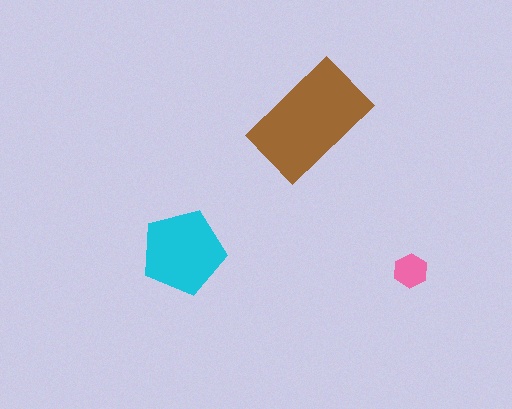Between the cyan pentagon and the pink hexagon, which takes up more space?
The cyan pentagon.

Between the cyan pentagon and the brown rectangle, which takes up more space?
The brown rectangle.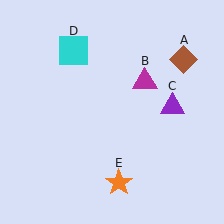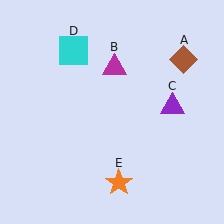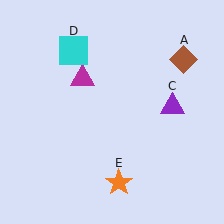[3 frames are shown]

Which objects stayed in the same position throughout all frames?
Brown diamond (object A) and purple triangle (object C) and cyan square (object D) and orange star (object E) remained stationary.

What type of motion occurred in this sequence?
The magenta triangle (object B) rotated counterclockwise around the center of the scene.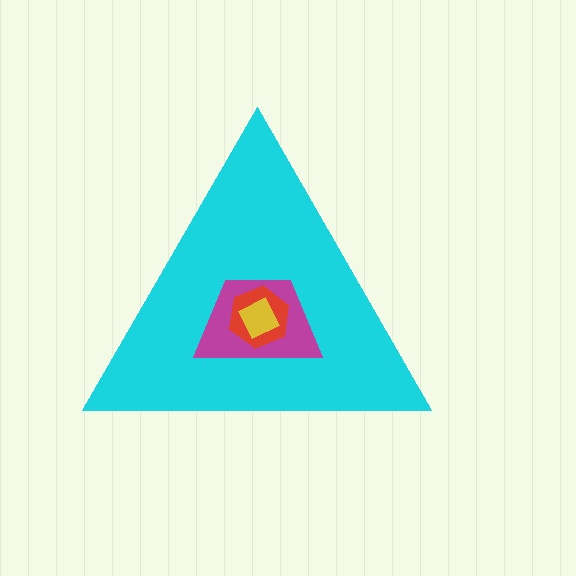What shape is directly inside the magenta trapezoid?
The red hexagon.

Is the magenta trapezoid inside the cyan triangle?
Yes.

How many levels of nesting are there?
4.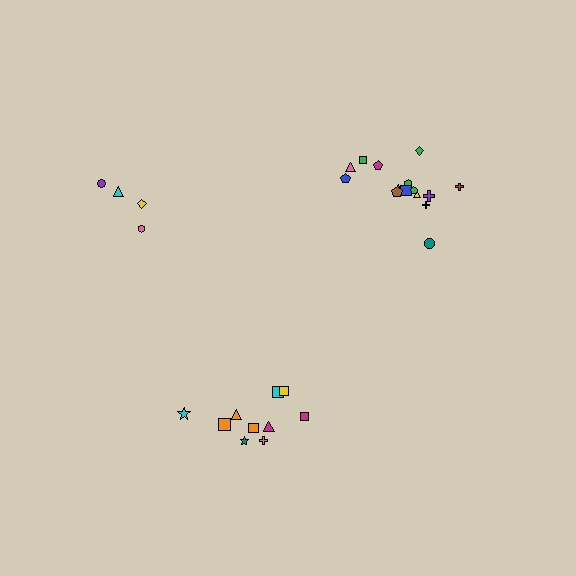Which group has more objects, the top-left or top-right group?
The top-right group.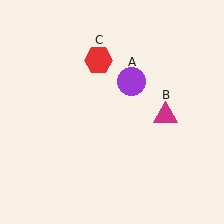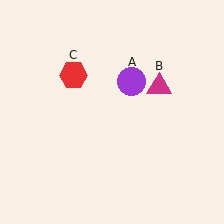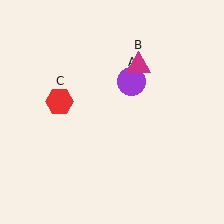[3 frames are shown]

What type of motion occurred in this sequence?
The magenta triangle (object B), red hexagon (object C) rotated counterclockwise around the center of the scene.